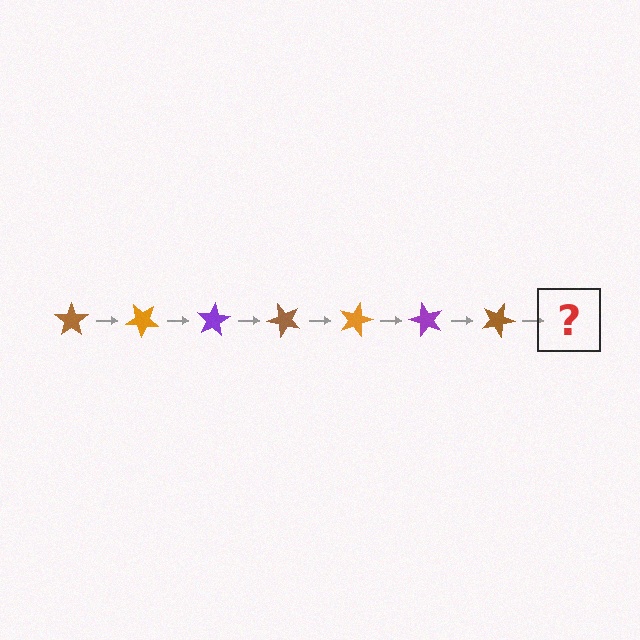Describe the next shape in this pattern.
It should be an orange star, rotated 280 degrees from the start.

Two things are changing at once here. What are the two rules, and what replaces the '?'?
The two rules are that it rotates 40 degrees each step and the color cycles through brown, orange, and purple. The '?' should be an orange star, rotated 280 degrees from the start.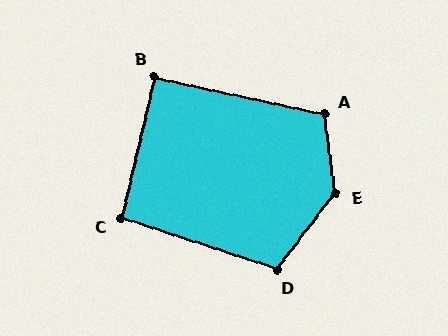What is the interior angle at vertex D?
Approximately 109 degrees (obtuse).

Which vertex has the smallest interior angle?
B, at approximately 91 degrees.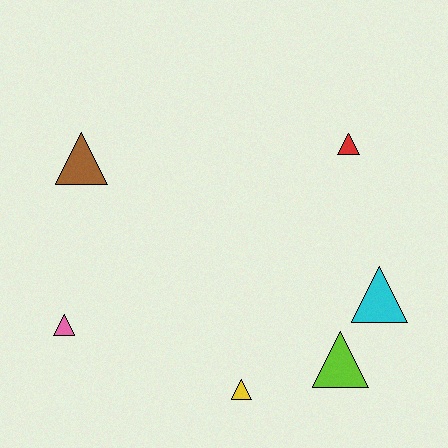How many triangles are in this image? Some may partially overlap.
There are 6 triangles.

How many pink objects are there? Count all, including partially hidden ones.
There is 1 pink object.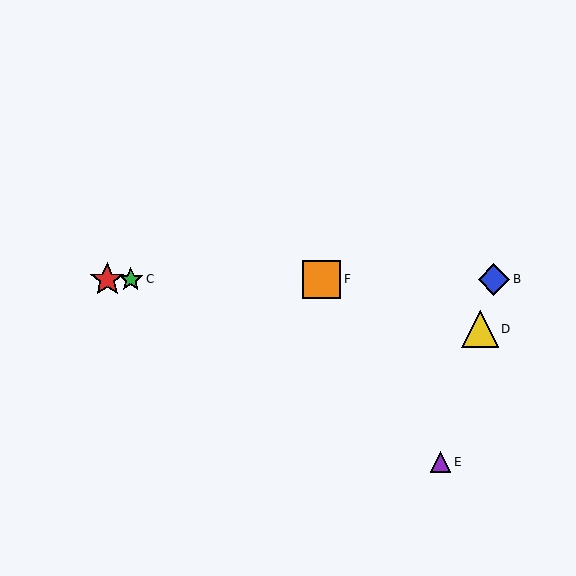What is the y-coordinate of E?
Object E is at y≈462.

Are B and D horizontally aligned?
No, B is at y≈279 and D is at y≈329.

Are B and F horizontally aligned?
Yes, both are at y≈279.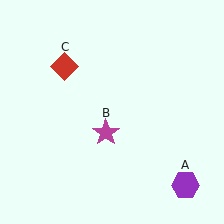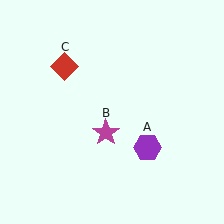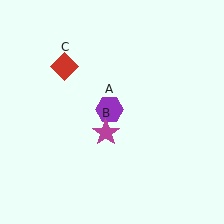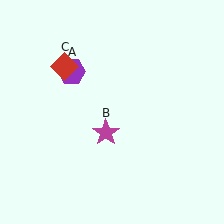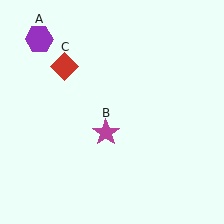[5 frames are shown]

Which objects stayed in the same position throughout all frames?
Magenta star (object B) and red diamond (object C) remained stationary.